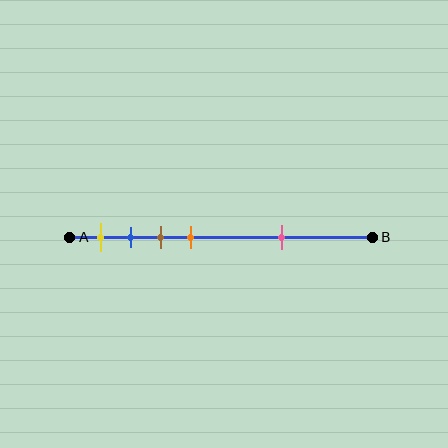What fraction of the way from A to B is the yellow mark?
The yellow mark is approximately 10% (0.1) of the way from A to B.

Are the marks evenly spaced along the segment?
No, the marks are not evenly spaced.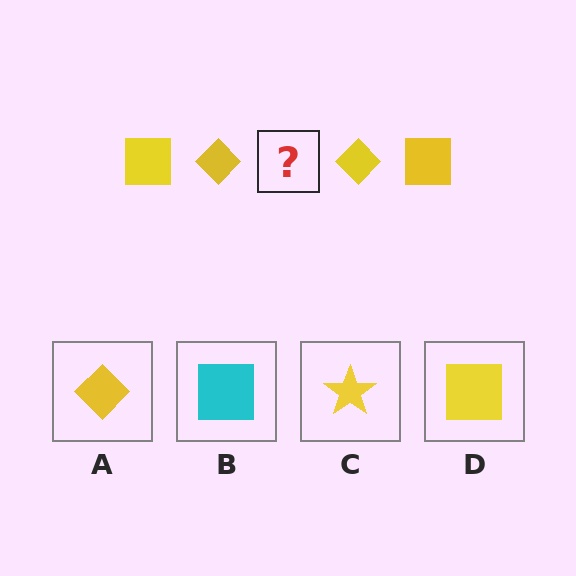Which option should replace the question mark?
Option D.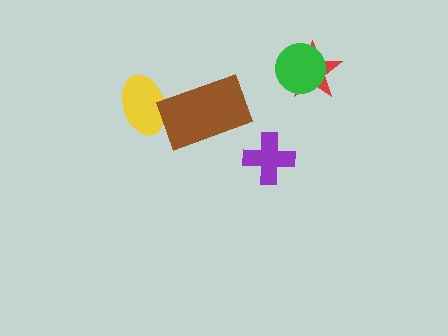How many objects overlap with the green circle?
1 object overlaps with the green circle.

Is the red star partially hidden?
Yes, it is partially covered by another shape.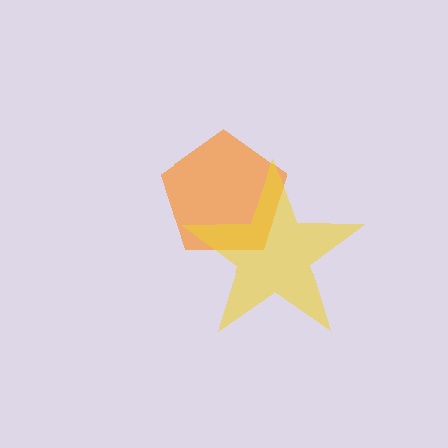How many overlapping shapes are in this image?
There are 2 overlapping shapes in the image.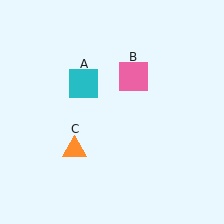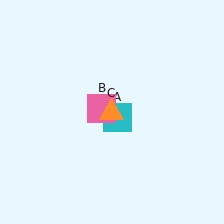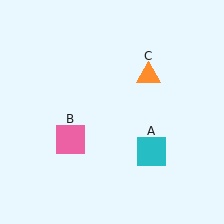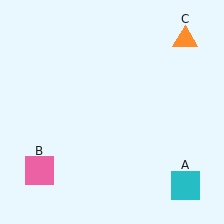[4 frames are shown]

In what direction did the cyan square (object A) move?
The cyan square (object A) moved down and to the right.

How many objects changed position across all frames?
3 objects changed position: cyan square (object A), pink square (object B), orange triangle (object C).